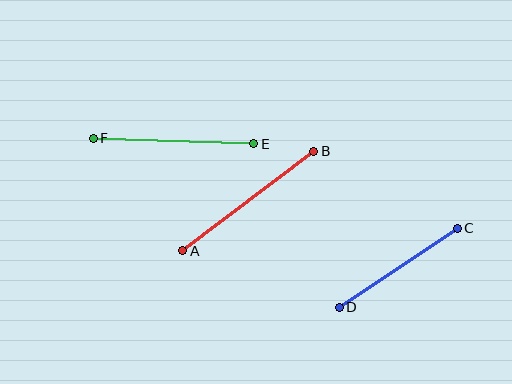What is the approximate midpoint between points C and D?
The midpoint is at approximately (398, 268) pixels.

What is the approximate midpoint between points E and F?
The midpoint is at approximately (174, 141) pixels.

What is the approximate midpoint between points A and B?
The midpoint is at approximately (248, 201) pixels.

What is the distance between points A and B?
The distance is approximately 165 pixels.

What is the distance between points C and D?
The distance is approximately 142 pixels.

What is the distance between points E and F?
The distance is approximately 161 pixels.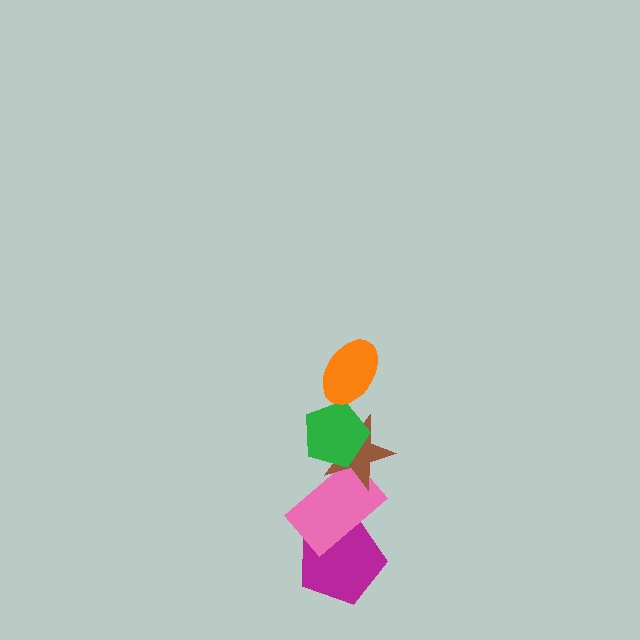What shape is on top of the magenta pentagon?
The pink rectangle is on top of the magenta pentagon.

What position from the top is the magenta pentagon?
The magenta pentagon is 5th from the top.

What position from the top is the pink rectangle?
The pink rectangle is 4th from the top.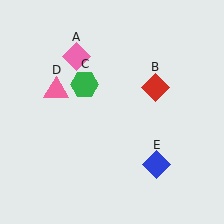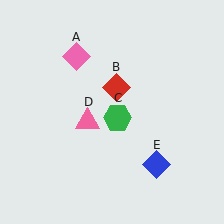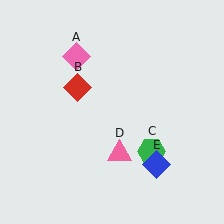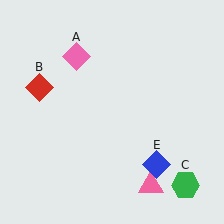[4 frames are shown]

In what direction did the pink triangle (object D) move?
The pink triangle (object D) moved down and to the right.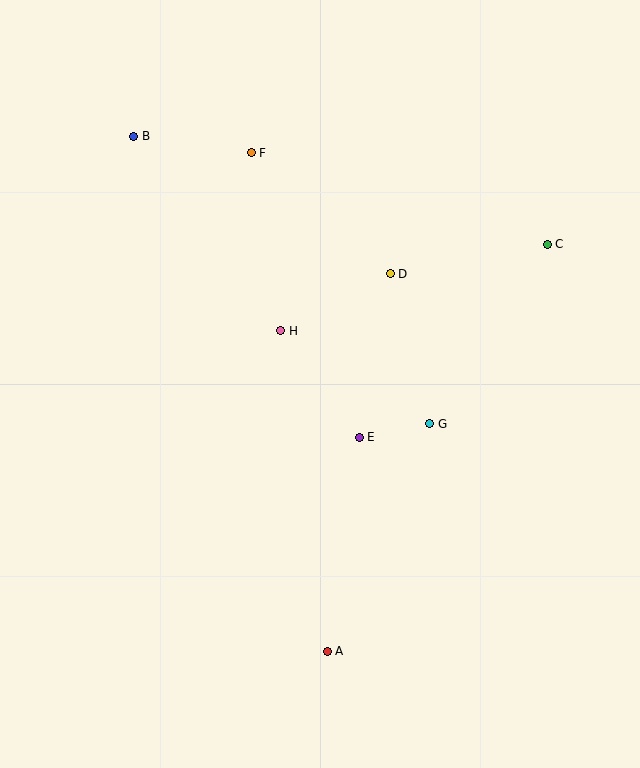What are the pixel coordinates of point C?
Point C is at (547, 244).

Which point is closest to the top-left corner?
Point B is closest to the top-left corner.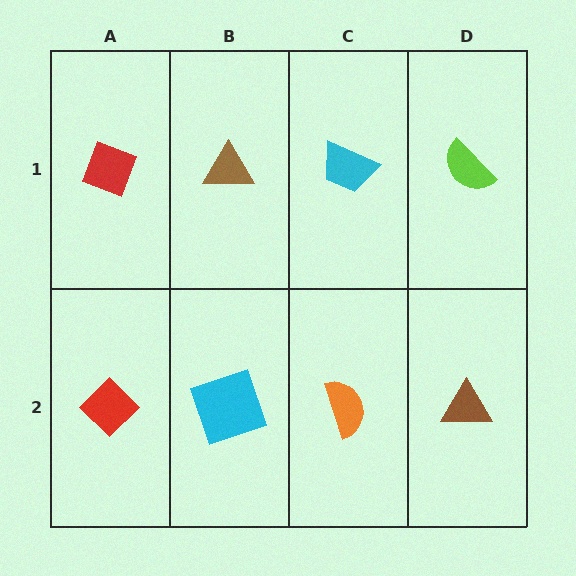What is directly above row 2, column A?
A red diamond.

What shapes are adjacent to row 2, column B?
A brown triangle (row 1, column B), a red diamond (row 2, column A), an orange semicircle (row 2, column C).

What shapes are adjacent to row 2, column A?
A red diamond (row 1, column A), a cyan square (row 2, column B).